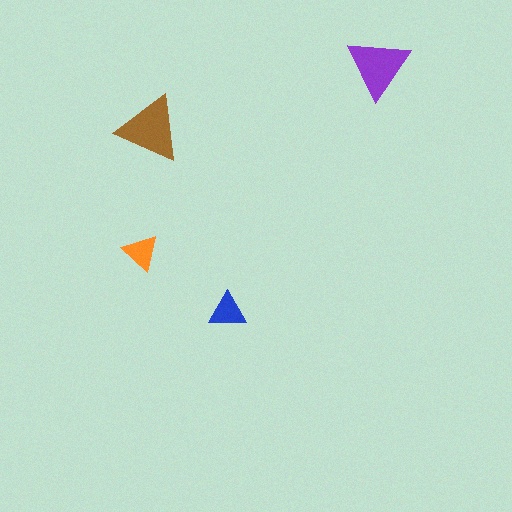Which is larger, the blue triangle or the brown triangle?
The brown one.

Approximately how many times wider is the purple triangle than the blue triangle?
About 1.5 times wider.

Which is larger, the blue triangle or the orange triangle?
The blue one.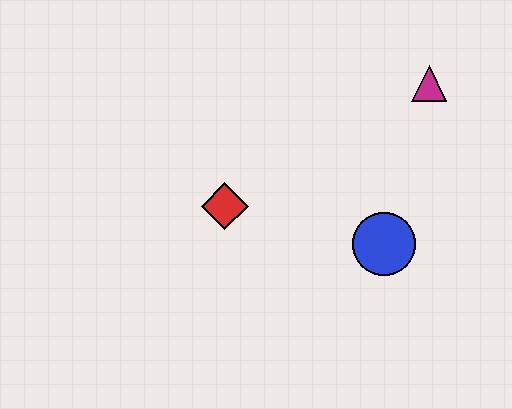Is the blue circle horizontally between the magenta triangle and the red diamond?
Yes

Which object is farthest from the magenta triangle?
The red diamond is farthest from the magenta triangle.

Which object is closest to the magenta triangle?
The blue circle is closest to the magenta triangle.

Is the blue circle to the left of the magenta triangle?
Yes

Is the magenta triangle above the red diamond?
Yes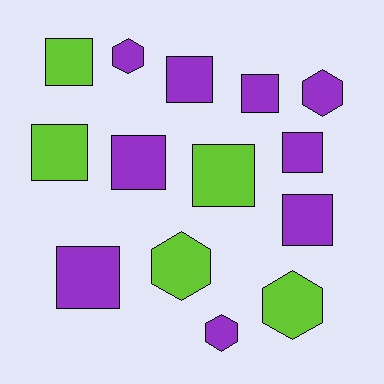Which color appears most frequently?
Purple, with 9 objects.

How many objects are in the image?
There are 14 objects.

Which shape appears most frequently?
Square, with 9 objects.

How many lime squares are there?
There are 3 lime squares.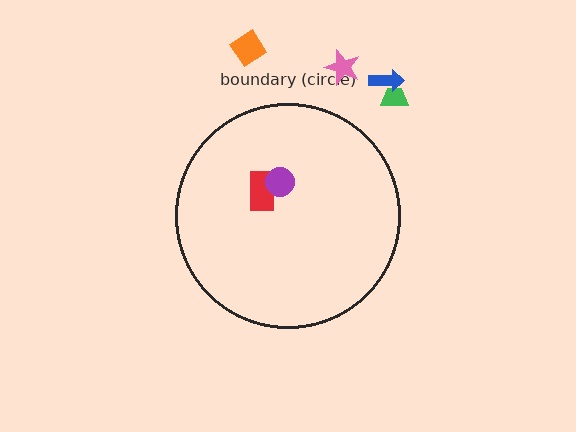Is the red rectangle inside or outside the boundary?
Inside.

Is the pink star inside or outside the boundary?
Outside.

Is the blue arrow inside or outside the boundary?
Outside.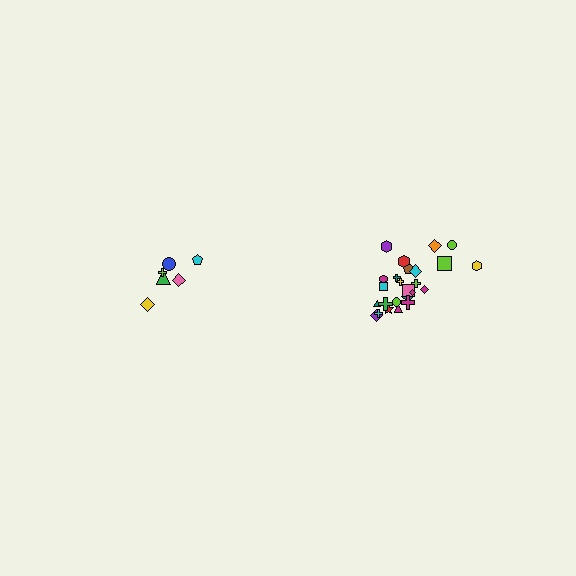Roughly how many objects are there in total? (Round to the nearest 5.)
Roughly 30 objects in total.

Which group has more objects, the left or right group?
The right group.